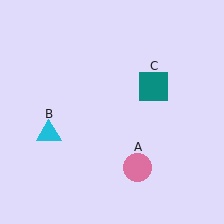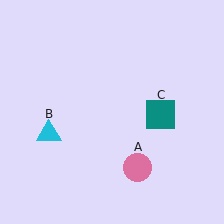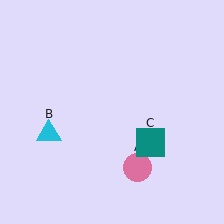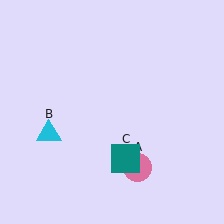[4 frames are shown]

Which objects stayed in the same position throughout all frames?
Pink circle (object A) and cyan triangle (object B) remained stationary.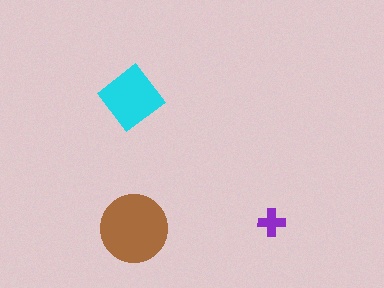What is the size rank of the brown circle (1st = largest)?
1st.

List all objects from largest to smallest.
The brown circle, the cyan diamond, the purple cross.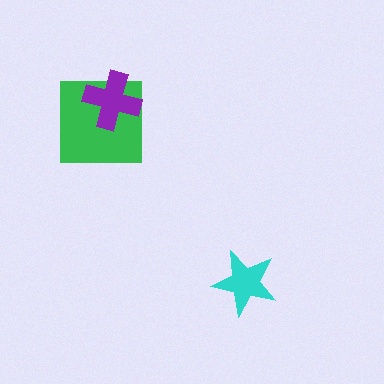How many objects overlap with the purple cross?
1 object overlaps with the purple cross.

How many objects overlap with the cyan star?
0 objects overlap with the cyan star.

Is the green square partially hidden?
Yes, it is partially covered by another shape.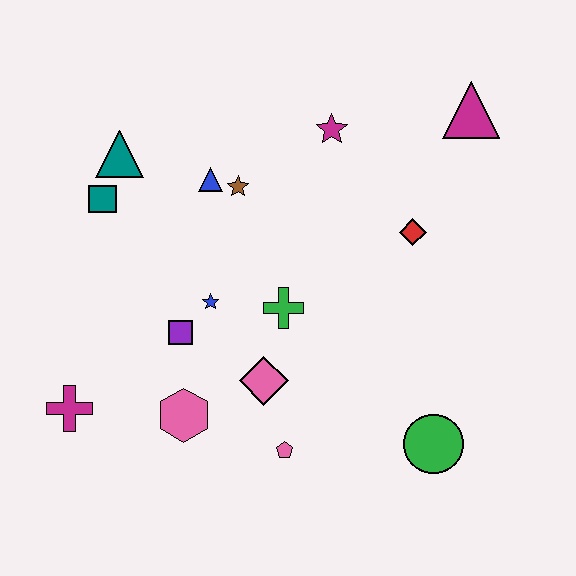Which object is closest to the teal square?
The teal triangle is closest to the teal square.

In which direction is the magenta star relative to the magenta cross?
The magenta star is above the magenta cross.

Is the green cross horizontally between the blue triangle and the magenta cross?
No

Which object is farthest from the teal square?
The green circle is farthest from the teal square.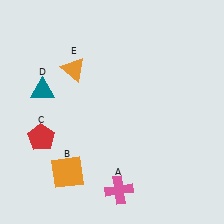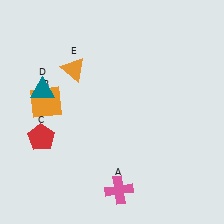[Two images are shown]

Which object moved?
The orange square (B) moved up.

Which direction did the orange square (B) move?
The orange square (B) moved up.